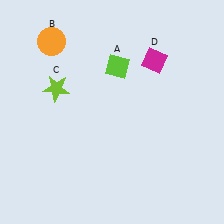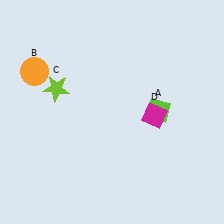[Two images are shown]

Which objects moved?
The objects that moved are: the lime diamond (A), the orange circle (B), the magenta diamond (D).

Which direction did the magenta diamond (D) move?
The magenta diamond (D) moved down.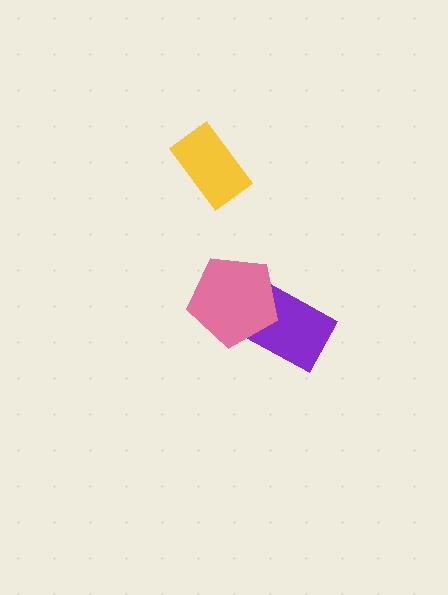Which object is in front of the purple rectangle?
The pink pentagon is in front of the purple rectangle.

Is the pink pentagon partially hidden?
No, no other shape covers it.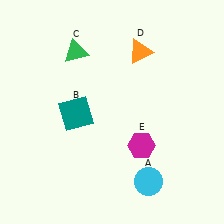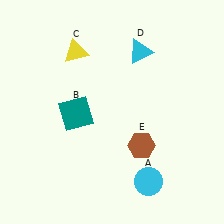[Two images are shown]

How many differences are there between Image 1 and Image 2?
There are 3 differences between the two images.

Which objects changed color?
C changed from green to yellow. D changed from orange to cyan. E changed from magenta to brown.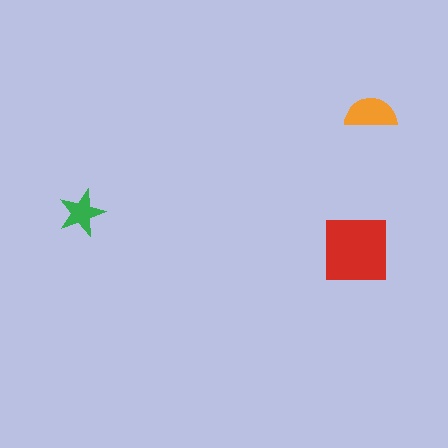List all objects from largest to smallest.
The red square, the orange semicircle, the green star.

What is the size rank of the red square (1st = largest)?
1st.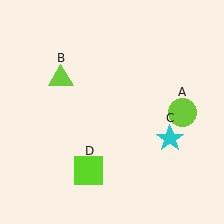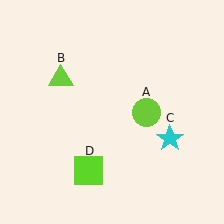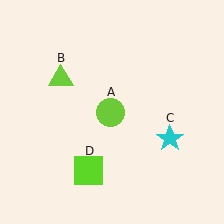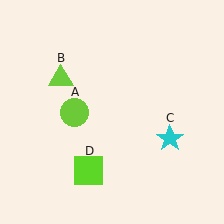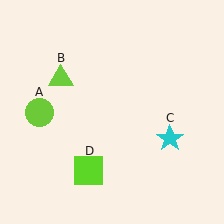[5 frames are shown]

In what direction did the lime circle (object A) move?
The lime circle (object A) moved left.